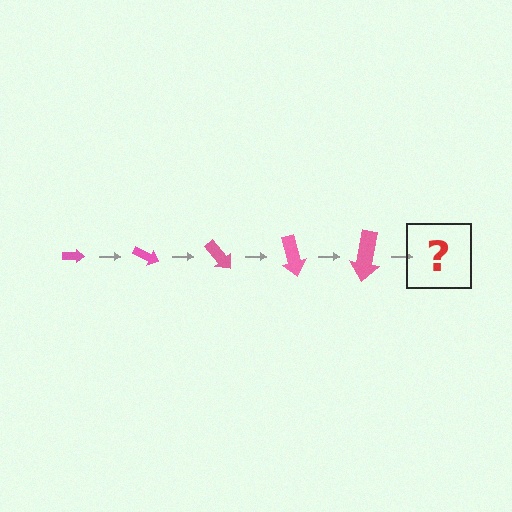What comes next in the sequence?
The next element should be an arrow, larger than the previous one and rotated 125 degrees from the start.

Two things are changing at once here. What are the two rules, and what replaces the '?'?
The two rules are that the arrow grows larger each step and it rotates 25 degrees each step. The '?' should be an arrow, larger than the previous one and rotated 125 degrees from the start.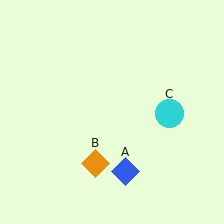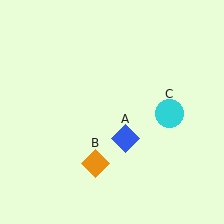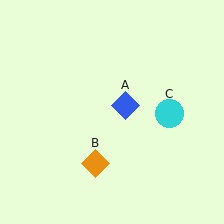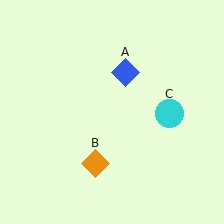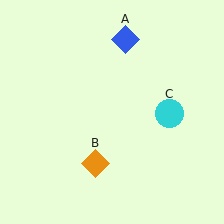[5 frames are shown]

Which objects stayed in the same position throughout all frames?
Orange diamond (object B) and cyan circle (object C) remained stationary.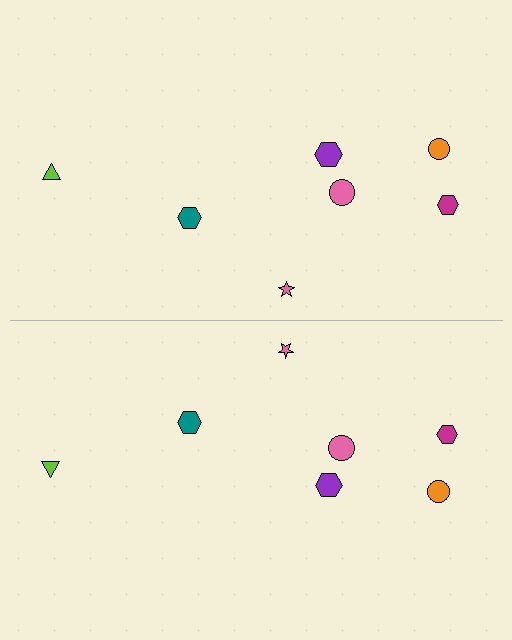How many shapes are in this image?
There are 14 shapes in this image.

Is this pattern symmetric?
Yes, this pattern has bilateral (reflection) symmetry.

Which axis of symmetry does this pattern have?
The pattern has a horizontal axis of symmetry running through the center of the image.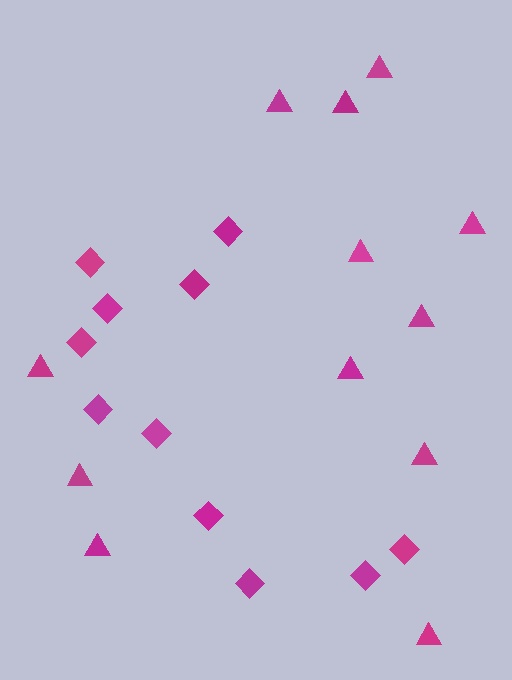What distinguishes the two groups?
There are 2 groups: one group of triangles (12) and one group of diamonds (11).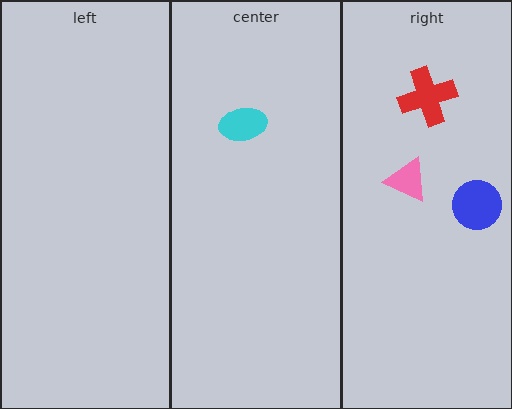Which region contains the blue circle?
The right region.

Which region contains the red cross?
The right region.